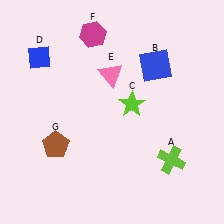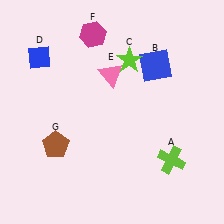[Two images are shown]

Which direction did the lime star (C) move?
The lime star (C) moved up.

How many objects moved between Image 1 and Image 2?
1 object moved between the two images.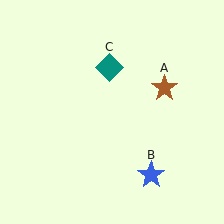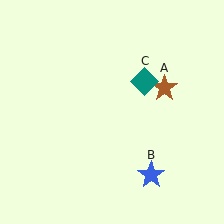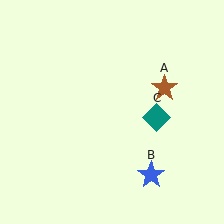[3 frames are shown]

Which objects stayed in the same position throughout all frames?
Brown star (object A) and blue star (object B) remained stationary.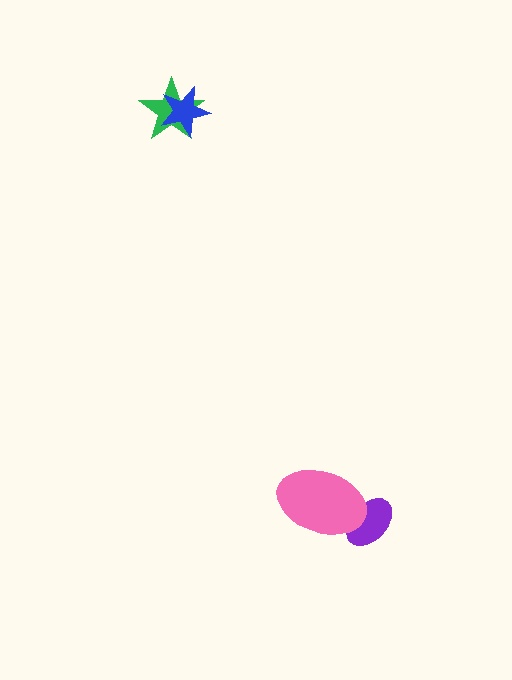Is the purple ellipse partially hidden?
Yes, it is partially covered by another shape.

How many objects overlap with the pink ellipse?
1 object overlaps with the pink ellipse.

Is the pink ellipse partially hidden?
No, no other shape covers it.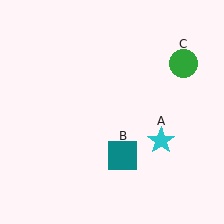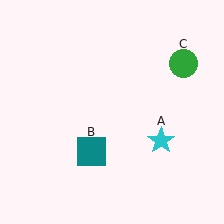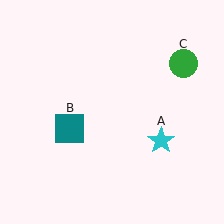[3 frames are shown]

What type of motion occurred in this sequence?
The teal square (object B) rotated clockwise around the center of the scene.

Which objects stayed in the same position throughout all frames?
Cyan star (object A) and green circle (object C) remained stationary.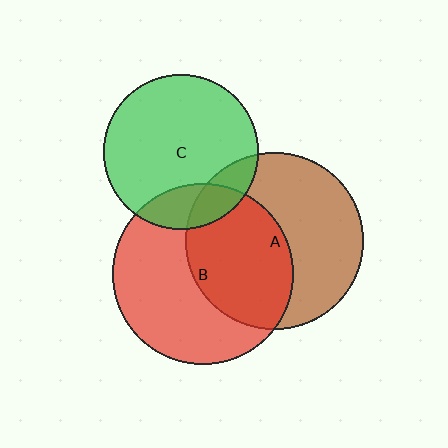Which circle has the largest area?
Circle B (red).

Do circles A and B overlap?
Yes.